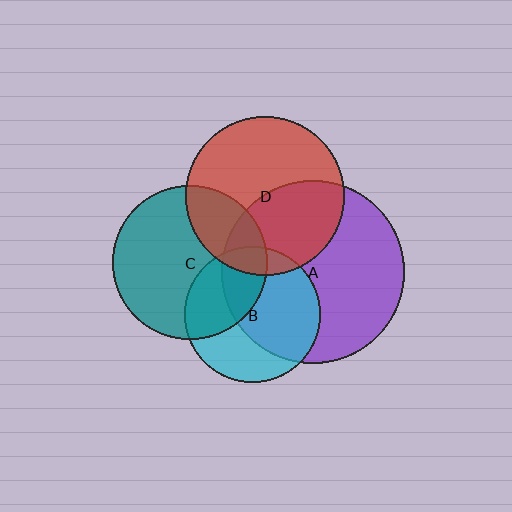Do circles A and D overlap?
Yes.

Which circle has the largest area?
Circle A (purple).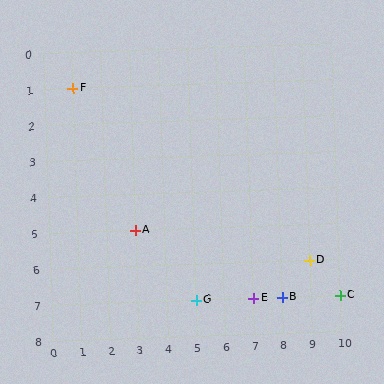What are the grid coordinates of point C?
Point C is at grid coordinates (10, 7).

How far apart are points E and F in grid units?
Points E and F are 6 columns and 6 rows apart (about 8.5 grid units diagonally).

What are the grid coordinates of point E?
Point E is at grid coordinates (7, 7).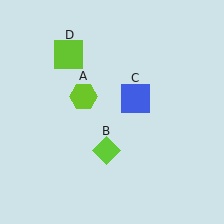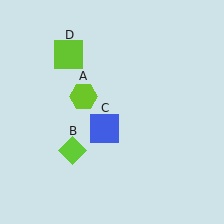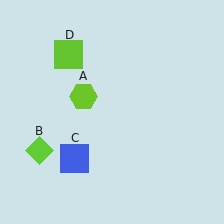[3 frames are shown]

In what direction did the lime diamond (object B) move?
The lime diamond (object B) moved left.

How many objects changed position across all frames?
2 objects changed position: lime diamond (object B), blue square (object C).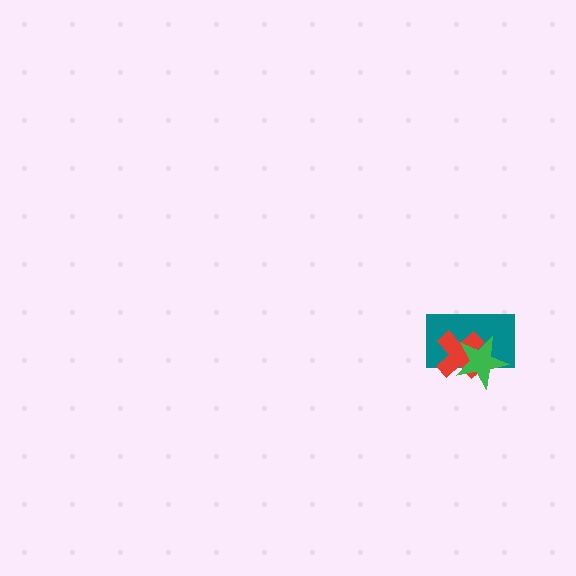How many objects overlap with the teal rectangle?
2 objects overlap with the teal rectangle.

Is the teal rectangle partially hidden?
Yes, it is partially covered by another shape.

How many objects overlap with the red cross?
2 objects overlap with the red cross.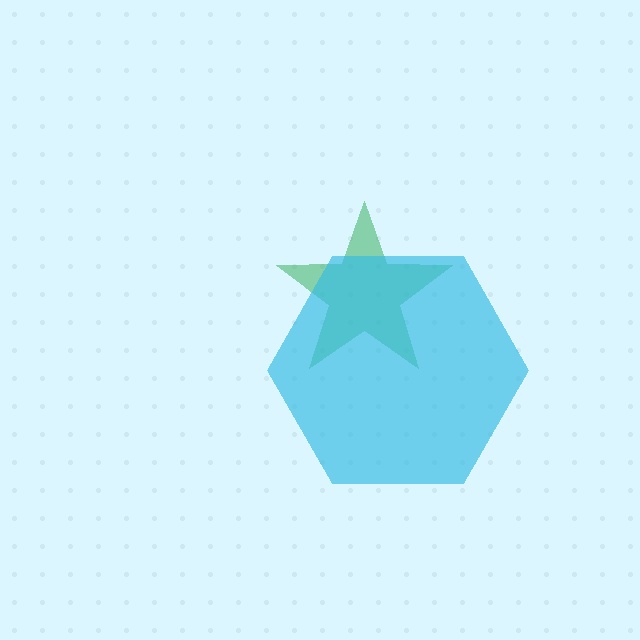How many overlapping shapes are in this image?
There are 2 overlapping shapes in the image.